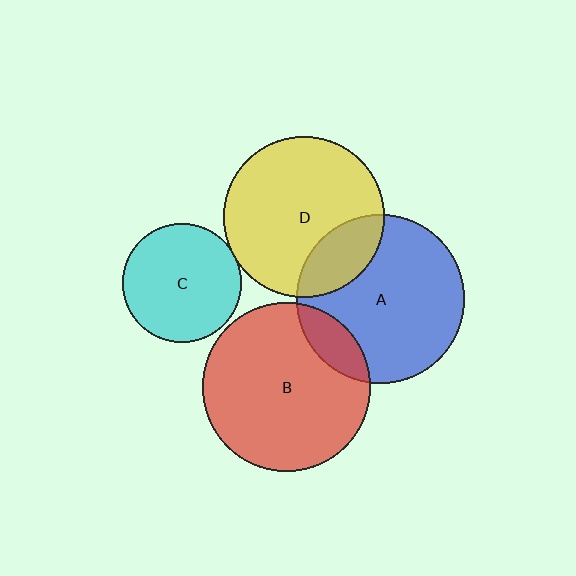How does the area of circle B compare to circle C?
Approximately 2.0 times.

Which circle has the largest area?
Circle A (blue).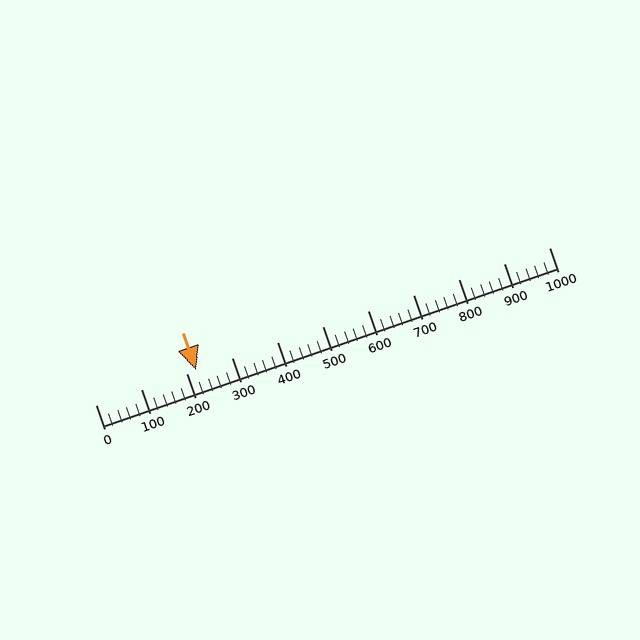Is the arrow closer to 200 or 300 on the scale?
The arrow is closer to 200.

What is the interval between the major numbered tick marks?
The major tick marks are spaced 100 units apart.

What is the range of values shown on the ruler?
The ruler shows values from 0 to 1000.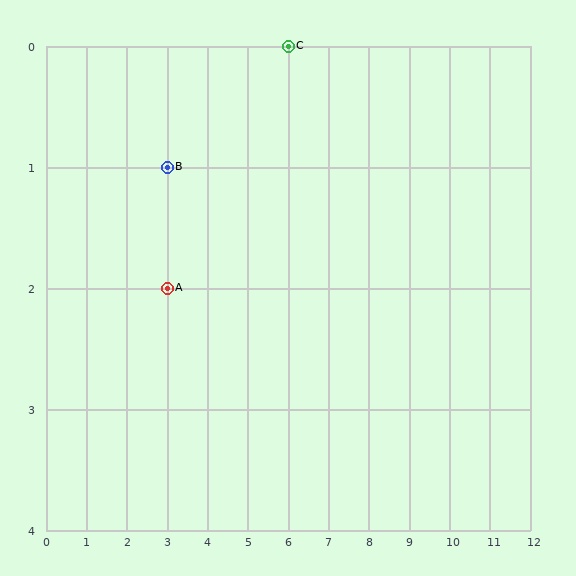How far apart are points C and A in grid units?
Points C and A are 3 columns and 2 rows apart (about 3.6 grid units diagonally).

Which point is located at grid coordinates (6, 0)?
Point C is at (6, 0).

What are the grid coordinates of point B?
Point B is at grid coordinates (3, 1).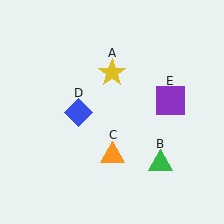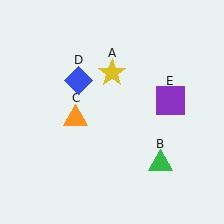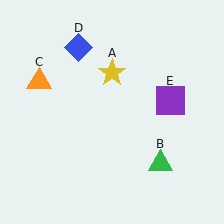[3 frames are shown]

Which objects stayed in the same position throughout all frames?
Yellow star (object A) and green triangle (object B) and purple square (object E) remained stationary.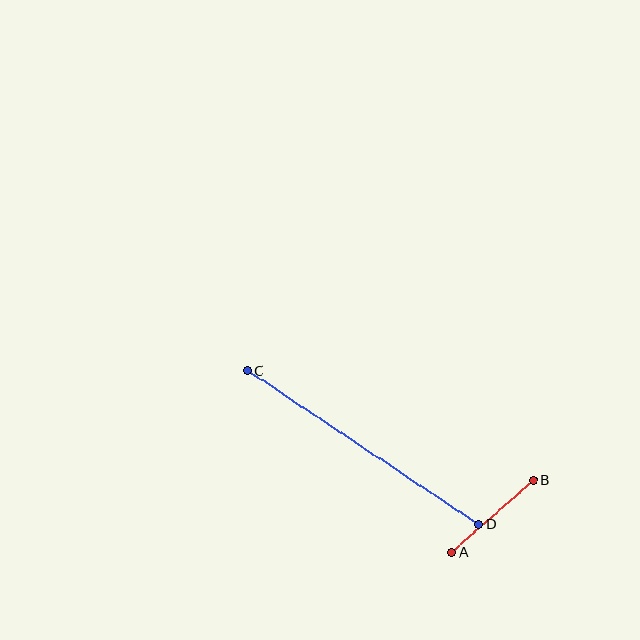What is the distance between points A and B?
The distance is approximately 109 pixels.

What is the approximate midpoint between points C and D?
The midpoint is at approximately (363, 448) pixels.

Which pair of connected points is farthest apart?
Points C and D are farthest apart.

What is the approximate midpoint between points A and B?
The midpoint is at approximately (493, 516) pixels.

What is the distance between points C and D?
The distance is approximately 278 pixels.